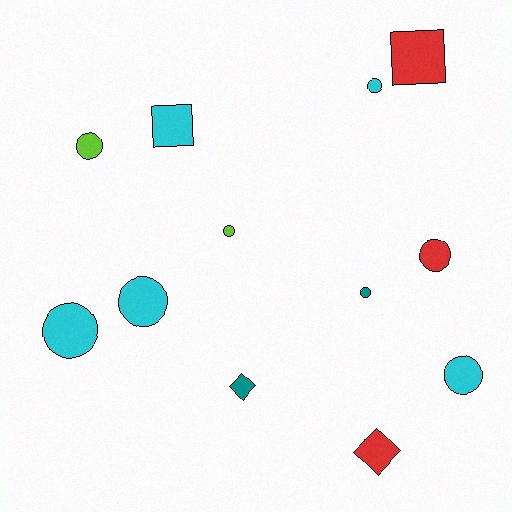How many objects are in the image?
There are 12 objects.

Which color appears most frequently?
Cyan, with 5 objects.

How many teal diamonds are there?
There is 1 teal diamond.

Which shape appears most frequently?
Circle, with 8 objects.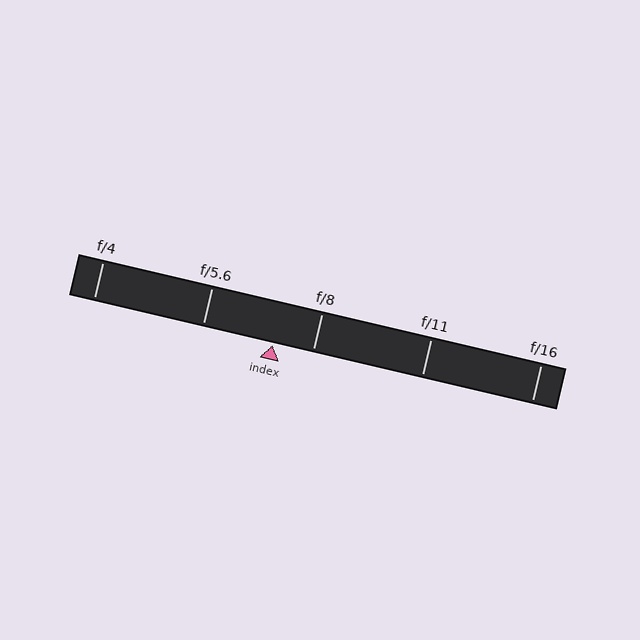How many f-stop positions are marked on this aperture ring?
There are 5 f-stop positions marked.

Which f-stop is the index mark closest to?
The index mark is closest to f/8.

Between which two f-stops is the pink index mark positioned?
The index mark is between f/5.6 and f/8.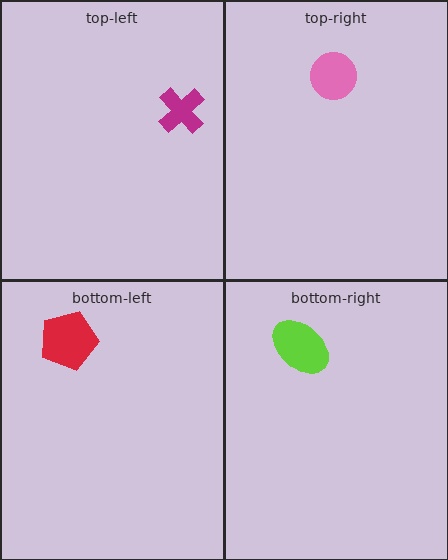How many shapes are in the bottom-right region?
1.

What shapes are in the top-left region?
The magenta cross.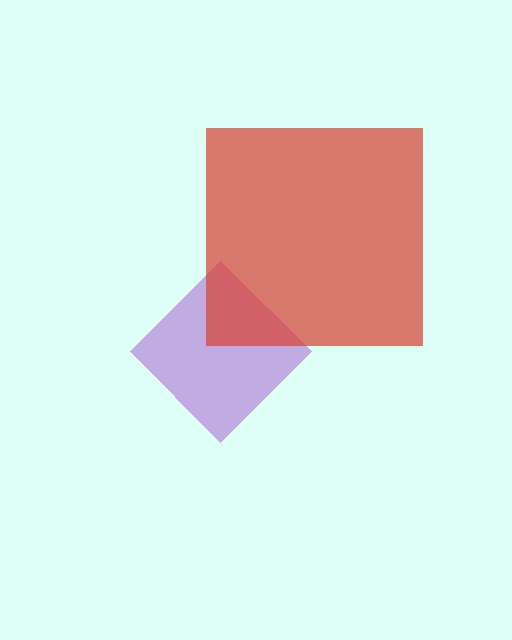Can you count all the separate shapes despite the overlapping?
Yes, there are 2 separate shapes.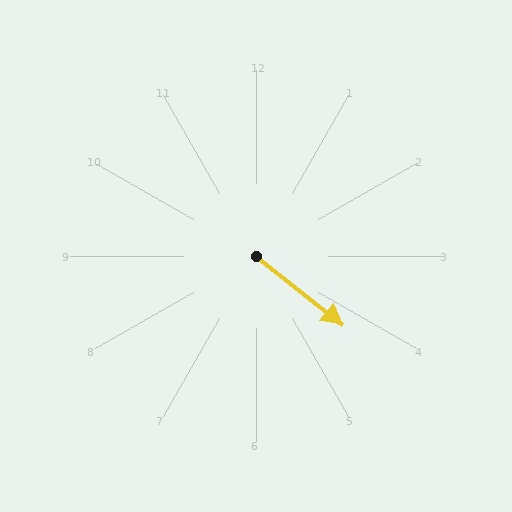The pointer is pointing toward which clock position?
Roughly 4 o'clock.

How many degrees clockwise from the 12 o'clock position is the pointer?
Approximately 128 degrees.